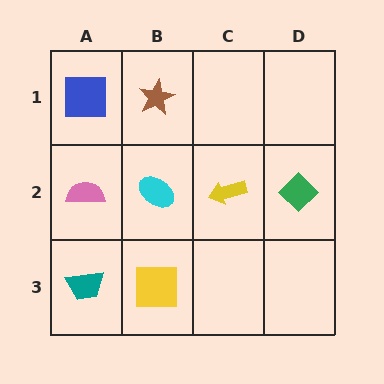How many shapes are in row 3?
2 shapes.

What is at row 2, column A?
A pink semicircle.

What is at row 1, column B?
A brown star.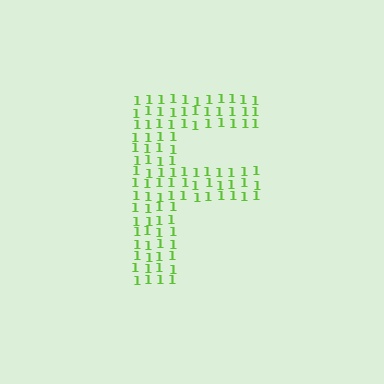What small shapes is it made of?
It is made of small digit 1's.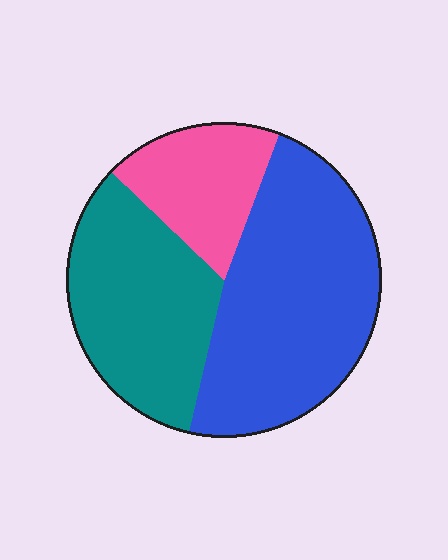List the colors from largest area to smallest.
From largest to smallest: blue, teal, pink.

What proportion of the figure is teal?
Teal covers 34% of the figure.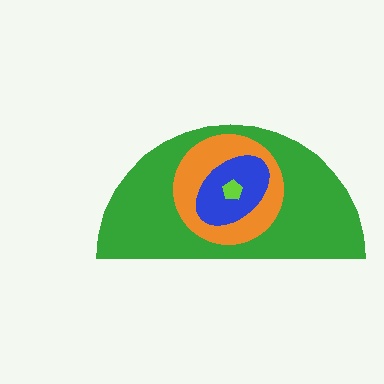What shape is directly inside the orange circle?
The blue ellipse.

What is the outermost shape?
The green semicircle.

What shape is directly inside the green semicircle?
The orange circle.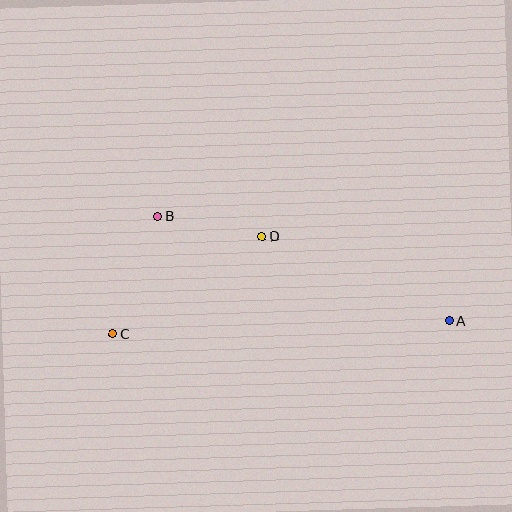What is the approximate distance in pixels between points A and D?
The distance between A and D is approximately 205 pixels.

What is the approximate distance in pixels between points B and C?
The distance between B and C is approximately 126 pixels.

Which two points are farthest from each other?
Points A and C are farthest from each other.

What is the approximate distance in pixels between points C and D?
The distance between C and D is approximately 178 pixels.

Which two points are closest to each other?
Points B and D are closest to each other.